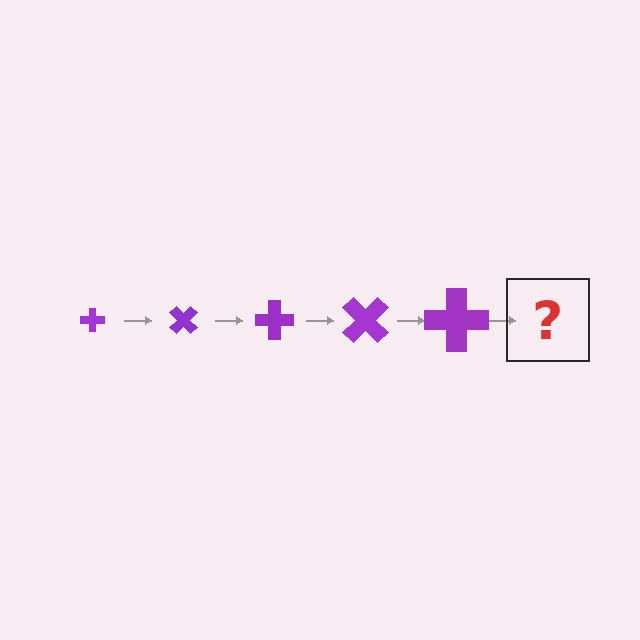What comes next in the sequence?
The next element should be a cross, larger than the previous one and rotated 225 degrees from the start.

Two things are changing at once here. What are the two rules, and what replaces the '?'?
The two rules are that the cross grows larger each step and it rotates 45 degrees each step. The '?' should be a cross, larger than the previous one and rotated 225 degrees from the start.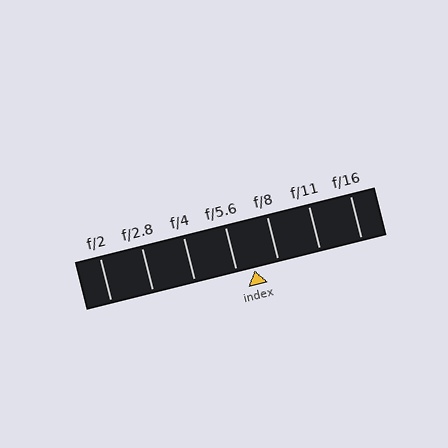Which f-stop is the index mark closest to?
The index mark is closest to f/5.6.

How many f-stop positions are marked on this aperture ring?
There are 7 f-stop positions marked.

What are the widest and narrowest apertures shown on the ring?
The widest aperture shown is f/2 and the narrowest is f/16.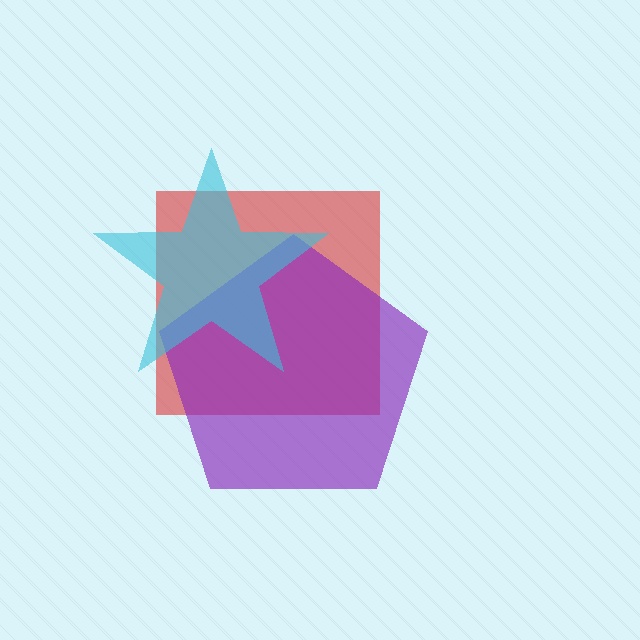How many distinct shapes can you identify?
There are 3 distinct shapes: a red square, a purple pentagon, a cyan star.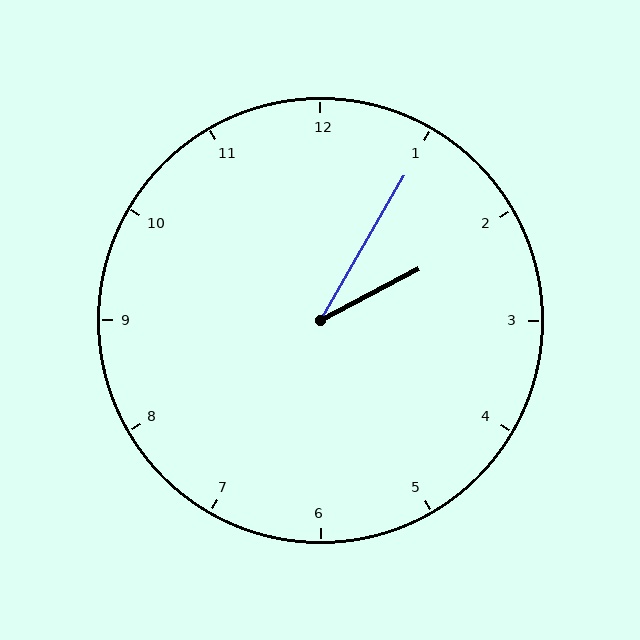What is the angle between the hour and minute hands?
Approximately 32 degrees.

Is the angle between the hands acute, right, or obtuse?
It is acute.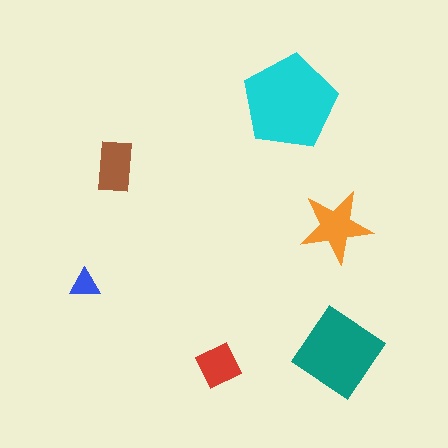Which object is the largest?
The cyan pentagon.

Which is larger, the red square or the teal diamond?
The teal diamond.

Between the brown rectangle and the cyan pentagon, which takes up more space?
The cyan pentagon.